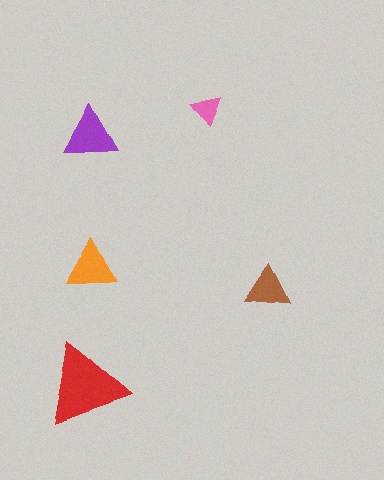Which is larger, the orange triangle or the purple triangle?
The purple one.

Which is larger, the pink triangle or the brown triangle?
The brown one.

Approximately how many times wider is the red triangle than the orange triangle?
About 1.5 times wider.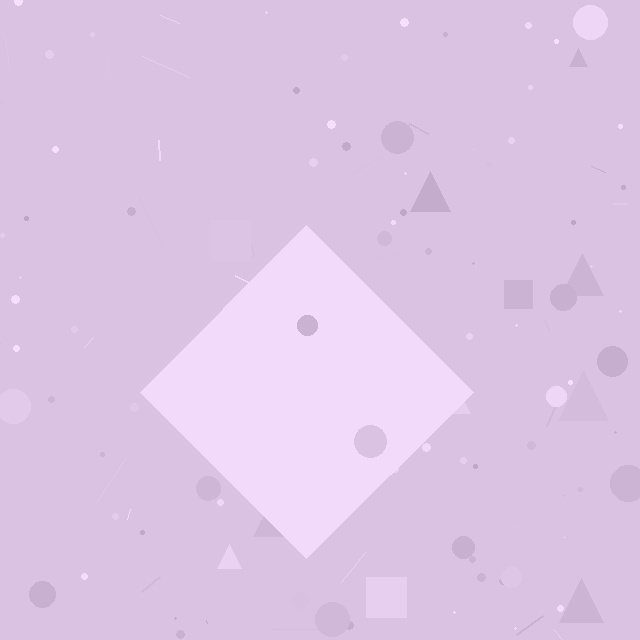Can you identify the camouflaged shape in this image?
The camouflaged shape is a diamond.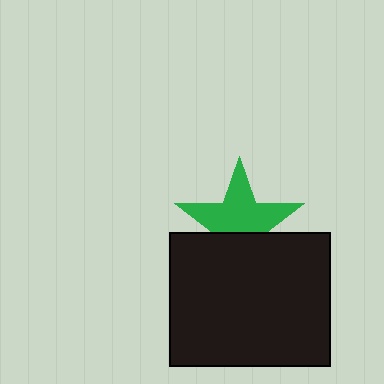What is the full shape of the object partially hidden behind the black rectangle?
The partially hidden object is a green star.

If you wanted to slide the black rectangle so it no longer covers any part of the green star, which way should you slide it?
Slide it down — that is the most direct way to separate the two shapes.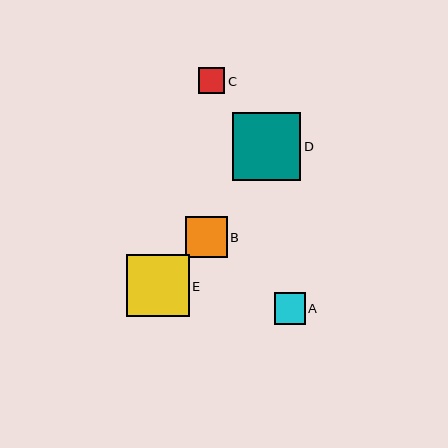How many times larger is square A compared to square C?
Square A is approximately 1.2 times the size of square C.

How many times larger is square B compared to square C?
Square B is approximately 1.6 times the size of square C.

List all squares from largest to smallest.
From largest to smallest: D, E, B, A, C.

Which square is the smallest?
Square C is the smallest with a size of approximately 27 pixels.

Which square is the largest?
Square D is the largest with a size of approximately 68 pixels.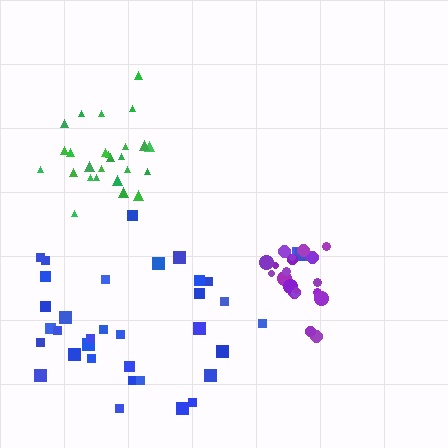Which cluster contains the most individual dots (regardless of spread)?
Blue (35).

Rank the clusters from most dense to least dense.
purple, green, blue.